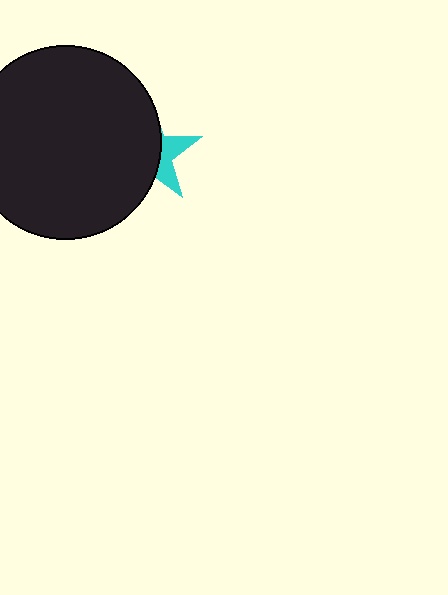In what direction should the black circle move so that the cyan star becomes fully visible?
The black circle should move left. That is the shortest direction to clear the overlap and leave the cyan star fully visible.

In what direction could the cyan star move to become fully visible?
The cyan star could move right. That would shift it out from behind the black circle entirely.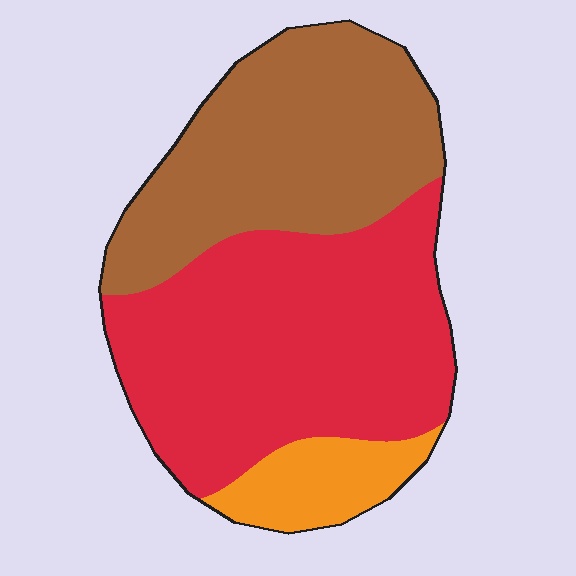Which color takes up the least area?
Orange, at roughly 10%.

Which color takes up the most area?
Red, at roughly 50%.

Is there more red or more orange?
Red.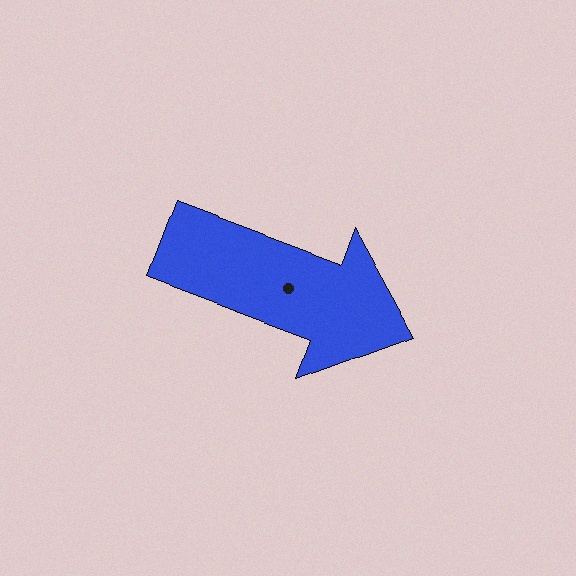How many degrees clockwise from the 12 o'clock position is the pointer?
Approximately 110 degrees.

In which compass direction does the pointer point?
East.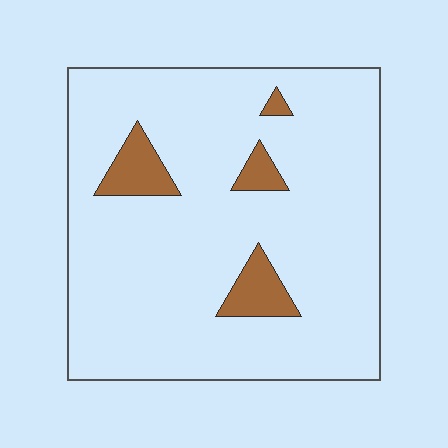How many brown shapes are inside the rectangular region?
4.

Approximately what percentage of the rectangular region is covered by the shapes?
Approximately 10%.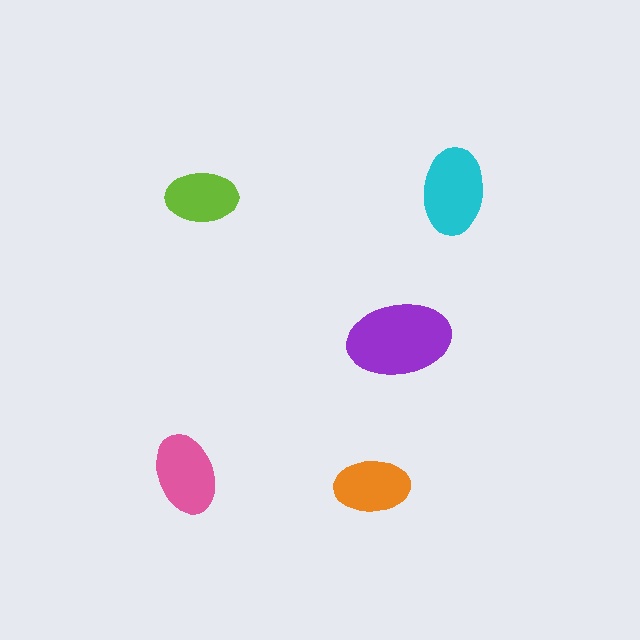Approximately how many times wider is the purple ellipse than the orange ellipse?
About 1.5 times wider.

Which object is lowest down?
The orange ellipse is bottommost.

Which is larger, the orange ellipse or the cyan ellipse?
The cyan one.